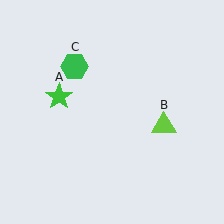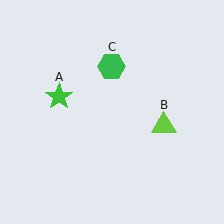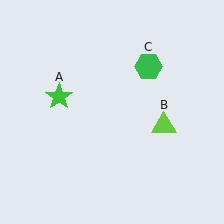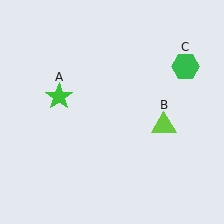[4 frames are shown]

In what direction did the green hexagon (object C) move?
The green hexagon (object C) moved right.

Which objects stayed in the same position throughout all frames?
Green star (object A) and lime triangle (object B) remained stationary.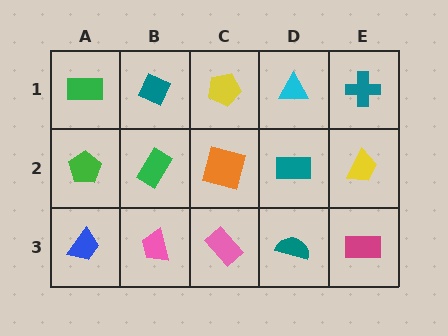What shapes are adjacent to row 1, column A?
A green pentagon (row 2, column A), a teal diamond (row 1, column B).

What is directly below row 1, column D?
A teal rectangle.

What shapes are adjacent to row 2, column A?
A green rectangle (row 1, column A), a blue trapezoid (row 3, column A), a green rectangle (row 2, column B).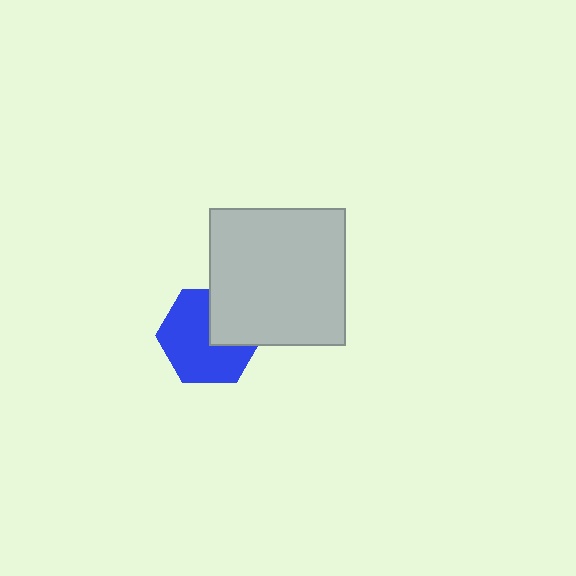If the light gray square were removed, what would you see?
You would see the complete blue hexagon.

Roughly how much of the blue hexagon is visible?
Most of it is visible (roughly 69%).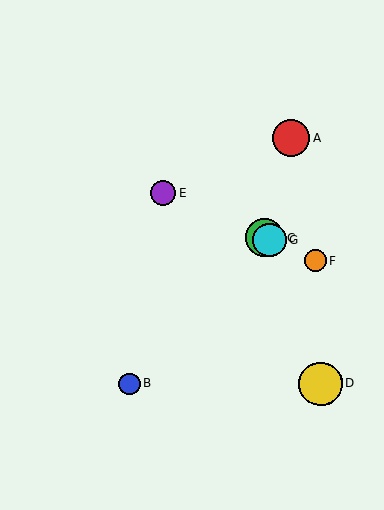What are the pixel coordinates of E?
Object E is at (163, 193).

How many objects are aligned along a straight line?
4 objects (C, E, F, G) are aligned along a straight line.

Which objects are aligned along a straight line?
Objects C, E, F, G are aligned along a straight line.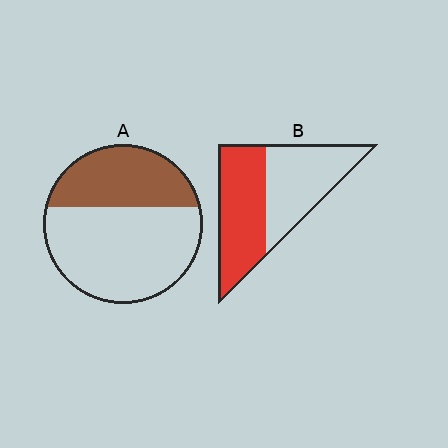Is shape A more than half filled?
No.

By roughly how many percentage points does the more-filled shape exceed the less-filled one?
By roughly 15 percentage points (B over A).